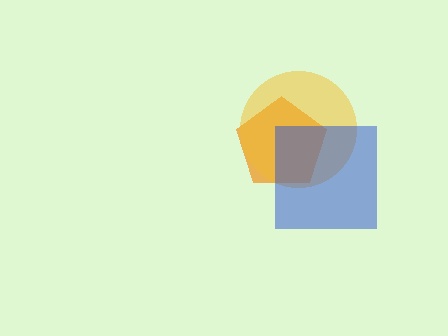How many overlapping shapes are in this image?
There are 3 overlapping shapes in the image.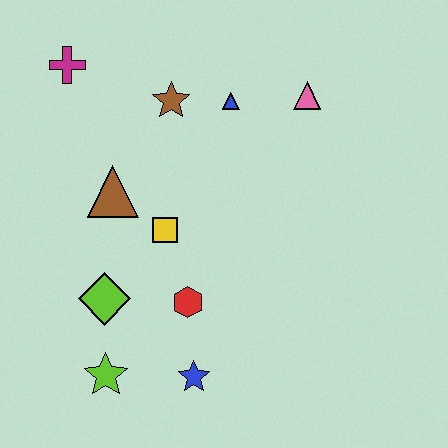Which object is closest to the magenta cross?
The brown star is closest to the magenta cross.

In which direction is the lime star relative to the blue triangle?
The lime star is below the blue triangle.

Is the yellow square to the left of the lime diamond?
No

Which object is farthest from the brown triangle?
The pink triangle is farthest from the brown triangle.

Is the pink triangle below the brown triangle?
No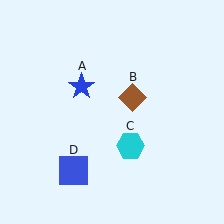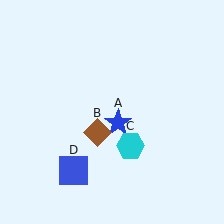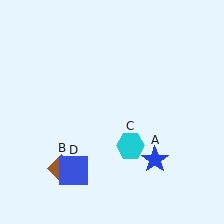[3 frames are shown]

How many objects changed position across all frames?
2 objects changed position: blue star (object A), brown diamond (object B).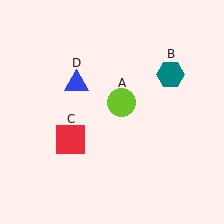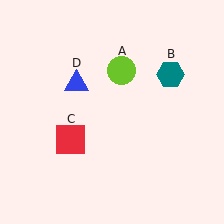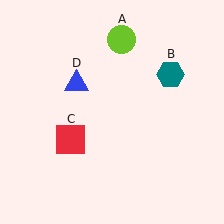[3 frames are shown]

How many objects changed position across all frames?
1 object changed position: lime circle (object A).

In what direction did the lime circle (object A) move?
The lime circle (object A) moved up.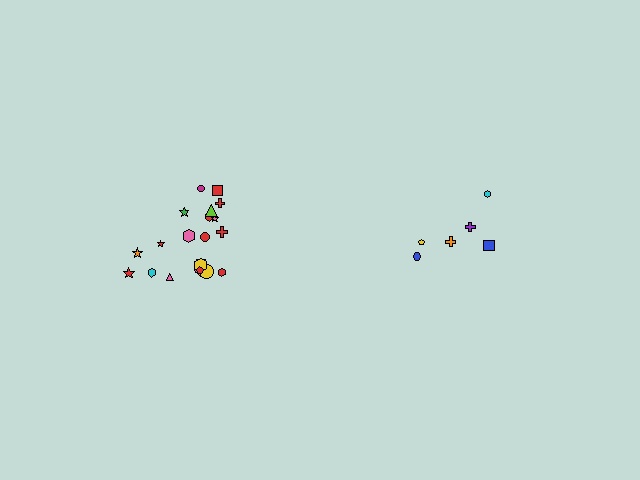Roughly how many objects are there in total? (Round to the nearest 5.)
Roughly 30 objects in total.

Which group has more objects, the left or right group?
The left group.